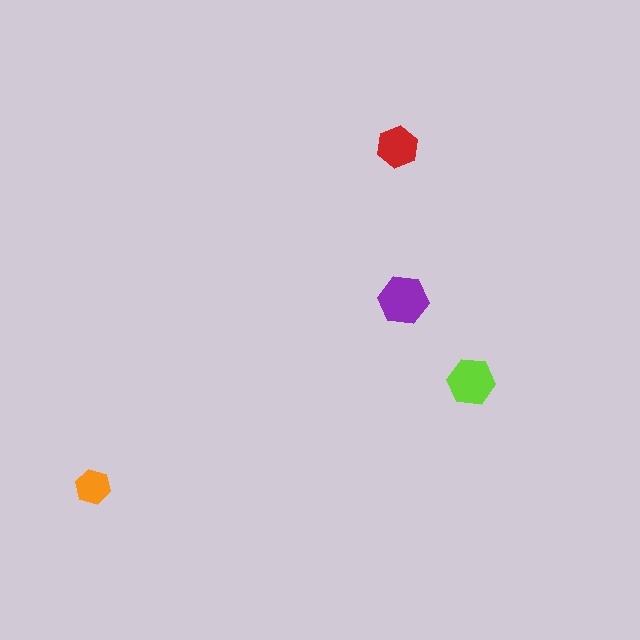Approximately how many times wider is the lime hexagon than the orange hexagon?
About 1.5 times wider.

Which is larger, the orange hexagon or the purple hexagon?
The purple one.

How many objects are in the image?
There are 4 objects in the image.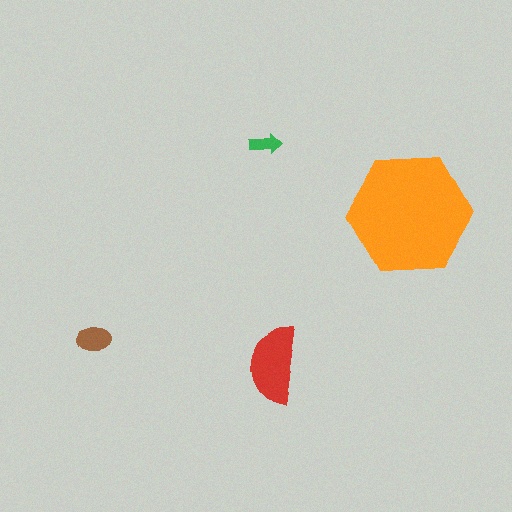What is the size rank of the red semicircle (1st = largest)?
2nd.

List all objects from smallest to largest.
The green arrow, the brown ellipse, the red semicircle, the orange hexagon.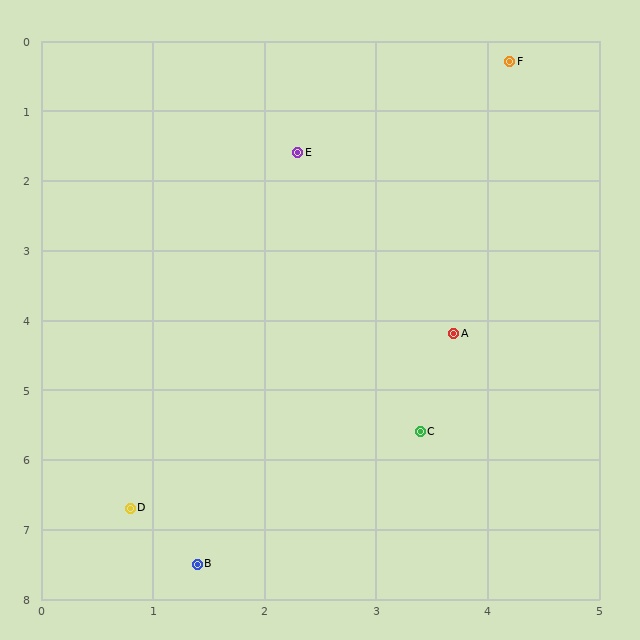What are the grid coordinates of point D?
Point D is at approximately (0.8, 6.7).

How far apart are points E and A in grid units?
Points E and A are about 3.0 grid units apart.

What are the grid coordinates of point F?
Point F is at approximately (4.2, 0.3).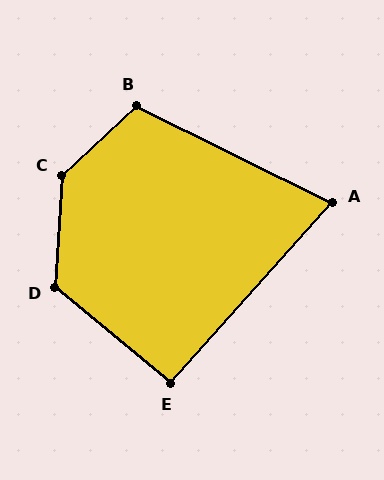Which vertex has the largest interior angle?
C, at approximately 137 degrees.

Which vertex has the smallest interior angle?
A, at approximately 75 degrees.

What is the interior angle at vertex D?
Approximately 126 degrees (obtuse).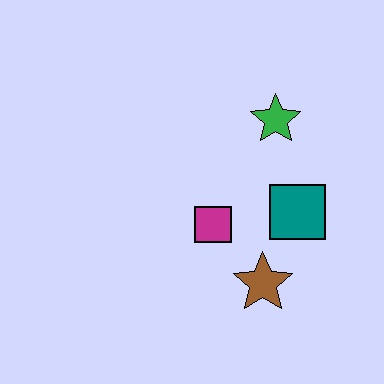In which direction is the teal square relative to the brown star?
The teal square is above the brown star.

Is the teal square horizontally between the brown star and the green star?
No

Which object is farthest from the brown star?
The green star is farthest from the brown star.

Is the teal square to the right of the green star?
Yes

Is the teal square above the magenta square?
Yes